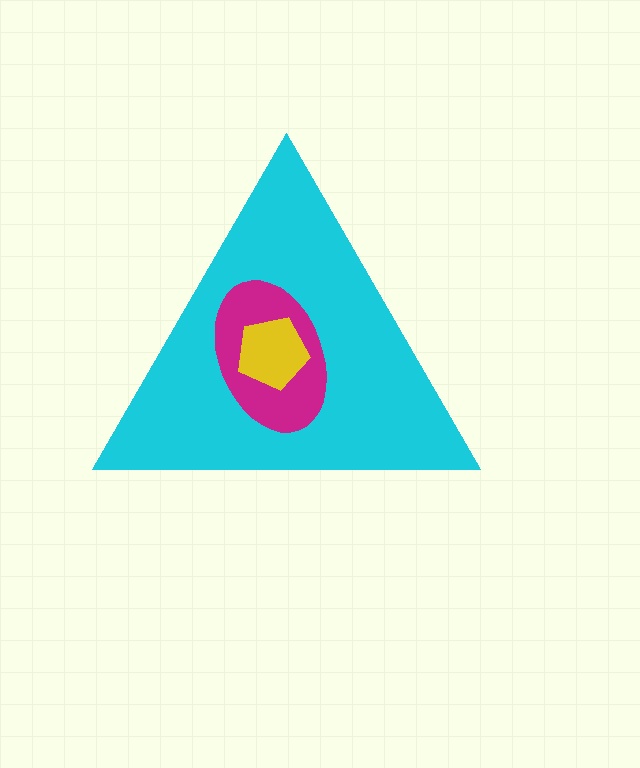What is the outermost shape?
The cyan triangle.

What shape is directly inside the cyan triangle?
The magenta ellipse.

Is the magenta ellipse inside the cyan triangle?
Yes.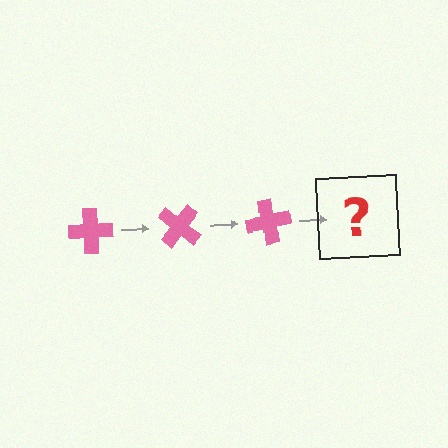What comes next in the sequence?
The next element should be a pink cross rotated 120 degrees.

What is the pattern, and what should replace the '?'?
The pattern is that the cross rotates 40 degrees each step. The '?' should be a pink cross rotated 120 degrees.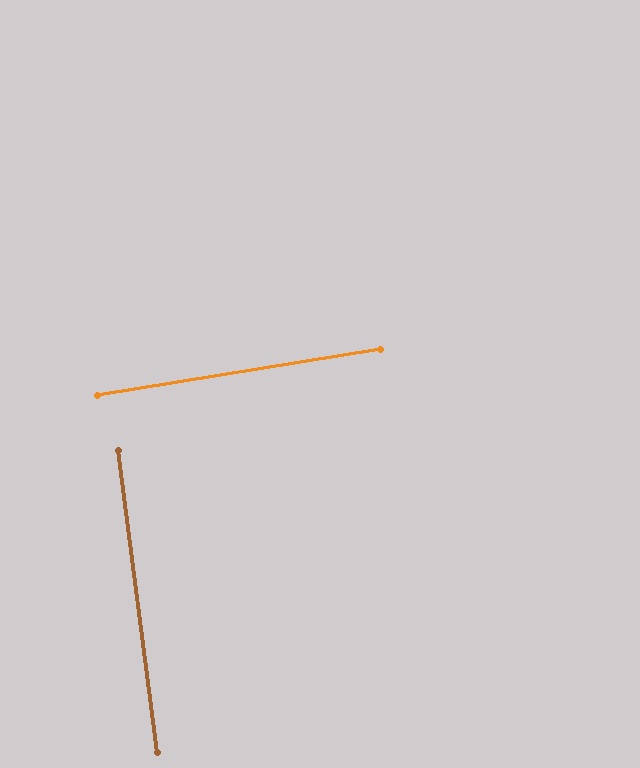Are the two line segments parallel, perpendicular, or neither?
Perpendicular — they meet at approximately 88°.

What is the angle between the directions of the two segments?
Approximately 88 degrees.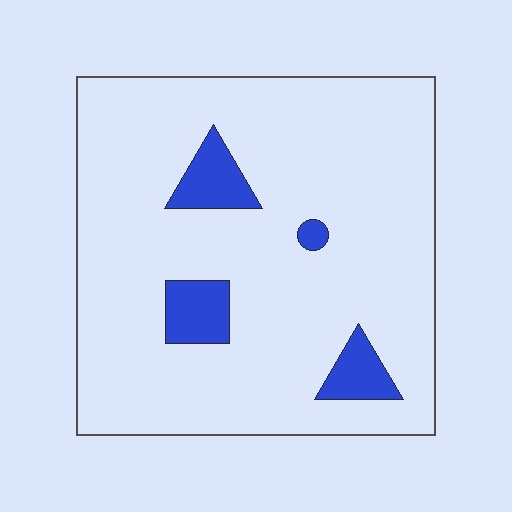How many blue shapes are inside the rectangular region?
4.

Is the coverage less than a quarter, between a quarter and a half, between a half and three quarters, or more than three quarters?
Less than a quarter.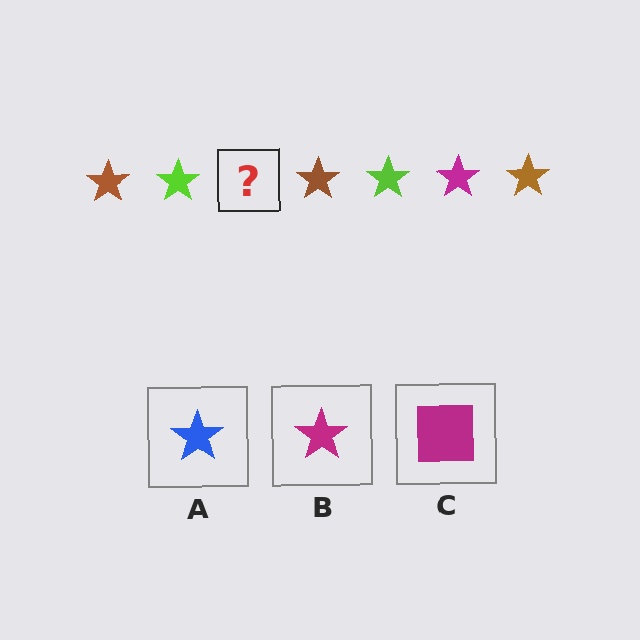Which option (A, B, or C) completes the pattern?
B.